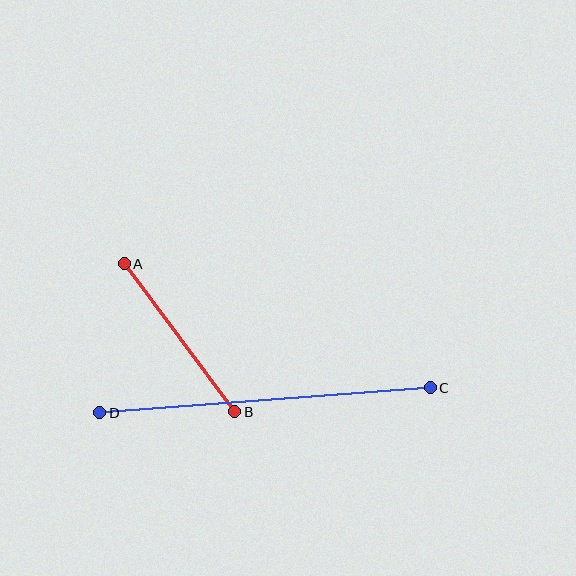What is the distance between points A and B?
The distance is approximately 184 pixels.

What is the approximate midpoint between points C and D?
The midpoint is at approximately (265, 400) pixels.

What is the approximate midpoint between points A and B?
The midpoint is at approximately (179, 338) pixels.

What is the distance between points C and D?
The distance is approximately 331 pixels.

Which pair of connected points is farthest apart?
Points C and D are farthest apart.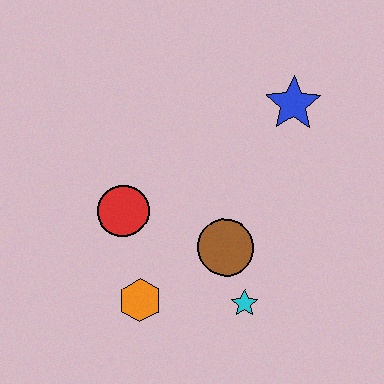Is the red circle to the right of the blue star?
No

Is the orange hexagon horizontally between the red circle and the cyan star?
Yes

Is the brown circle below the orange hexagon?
No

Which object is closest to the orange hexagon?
The red circle is closest to the orange hexagon.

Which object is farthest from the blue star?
The orange hexagon is farthest from the blue star.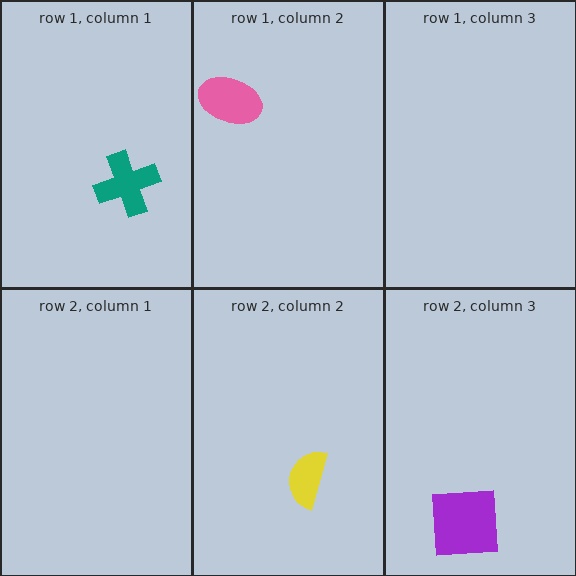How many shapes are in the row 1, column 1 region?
1.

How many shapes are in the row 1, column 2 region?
1.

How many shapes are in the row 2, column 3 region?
1.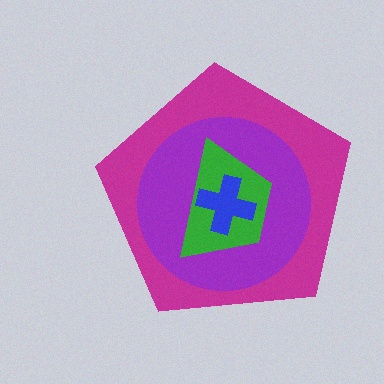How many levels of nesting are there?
4.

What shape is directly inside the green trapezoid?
The blue cross.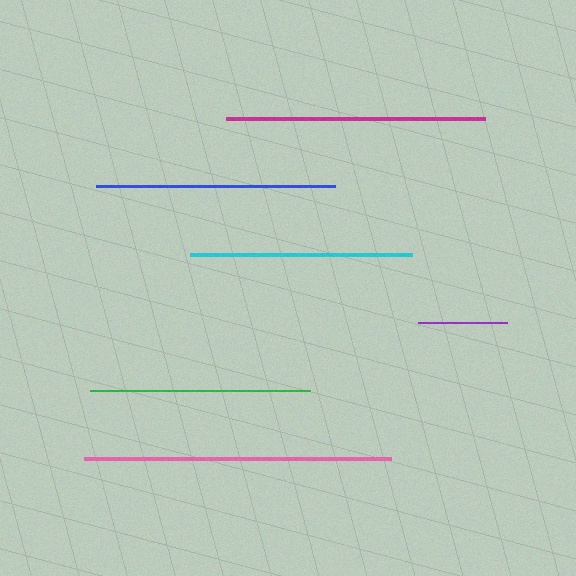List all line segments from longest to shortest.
From longest to shortest: pink, magenta, blue, cyan, green, purple.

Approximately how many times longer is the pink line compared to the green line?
The pink line is approximately 1.4 times the length of the green line.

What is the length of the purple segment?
The purple segment is approximately 89 pixels long.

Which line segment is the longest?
The pink line is the longest at approximately 308 pixels.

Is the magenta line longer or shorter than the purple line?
The magenta line is longer than the purple line.